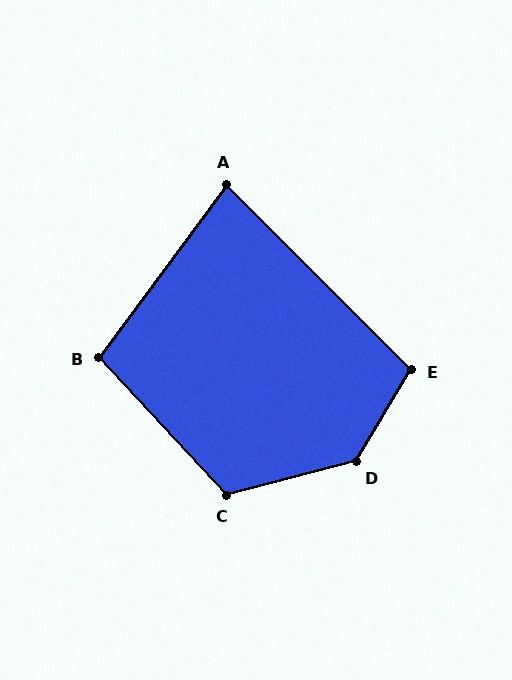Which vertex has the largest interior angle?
D, at approximately 135 degrees.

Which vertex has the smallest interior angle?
A, at approximately 81 degrees.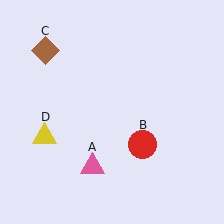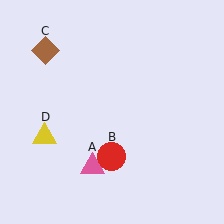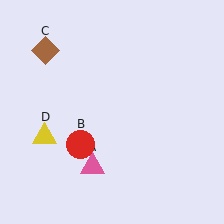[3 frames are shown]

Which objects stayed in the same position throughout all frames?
Pink triangle (object A) and brown diamond (object C) and yellow triangle (object D) remained stationary.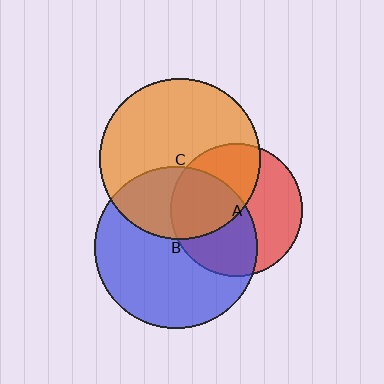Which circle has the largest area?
Circle B (blue).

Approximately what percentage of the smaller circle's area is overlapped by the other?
Approximately 50%.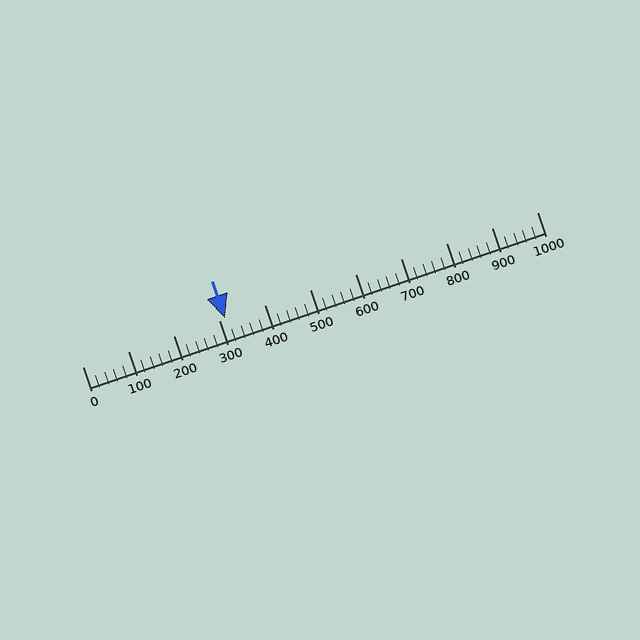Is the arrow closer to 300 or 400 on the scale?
The arrow is closer to 300.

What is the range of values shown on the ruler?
The ruler shows values from 0 to 1000.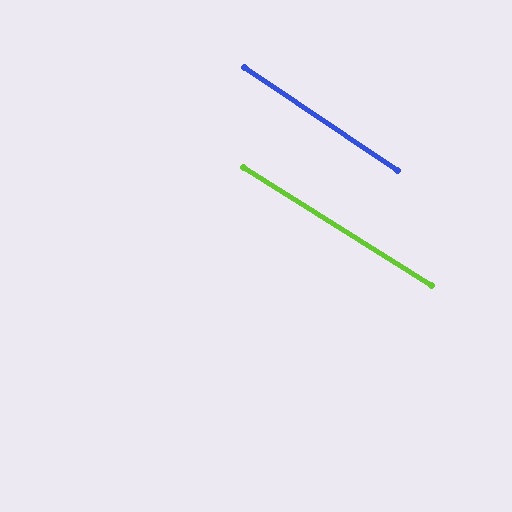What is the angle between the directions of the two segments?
Approximately 2 degrees.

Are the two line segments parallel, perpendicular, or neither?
Parallel — their directions differ by only 1.9°.